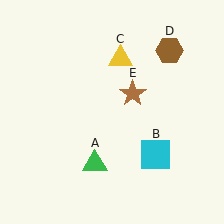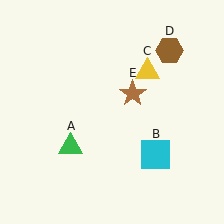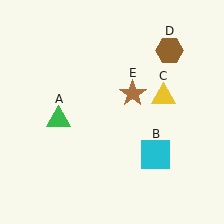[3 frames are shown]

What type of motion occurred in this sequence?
The green triangle (object A), yellow triangle (object C) rotated clockwise around the center of the scene.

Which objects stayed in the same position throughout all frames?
Cyan square (object B) and brown hexagon (object D) and brown star (object E) remained stationary.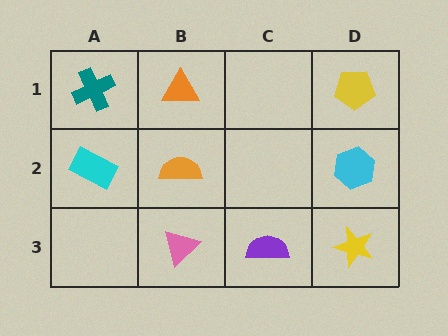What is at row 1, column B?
An orange triangle.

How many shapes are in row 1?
3 shapes.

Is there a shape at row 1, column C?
No, that cell is empty.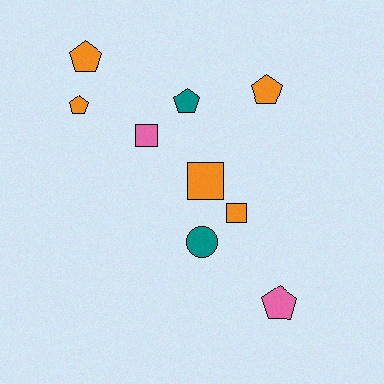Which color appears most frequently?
Orange, with 5 objects.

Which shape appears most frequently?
Pentagon, with 5 objects.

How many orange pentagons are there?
There are 3 orange pentagons.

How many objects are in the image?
There are 9 objects.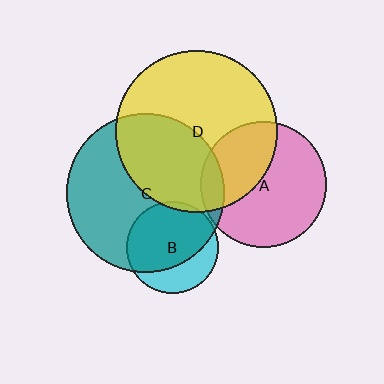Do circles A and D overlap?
Yes.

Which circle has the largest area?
Circle D (yellow).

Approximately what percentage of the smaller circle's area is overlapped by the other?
Approximately 35%.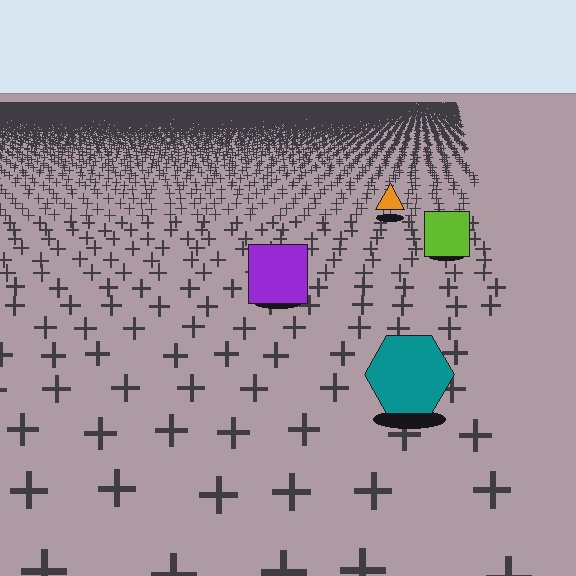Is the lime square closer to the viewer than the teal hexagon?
No. The teal hexagon is closer — you can tell from the texture gradient: the ground texture is coarser near it.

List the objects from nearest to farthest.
From nearest to farthest: the teal hexagon, the purple square, the lime square, the orange triangle.